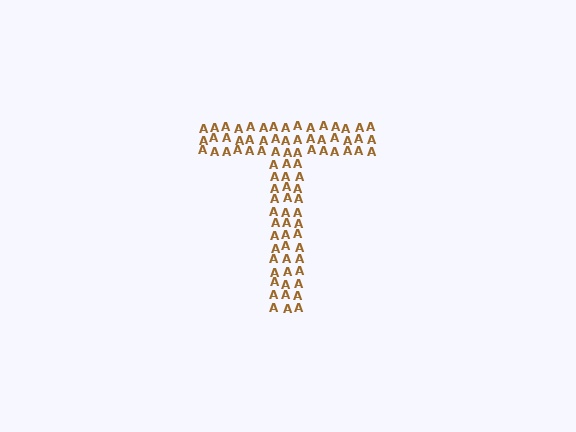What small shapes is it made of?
It is made of small letter A's.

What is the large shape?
The large shape is the letter T.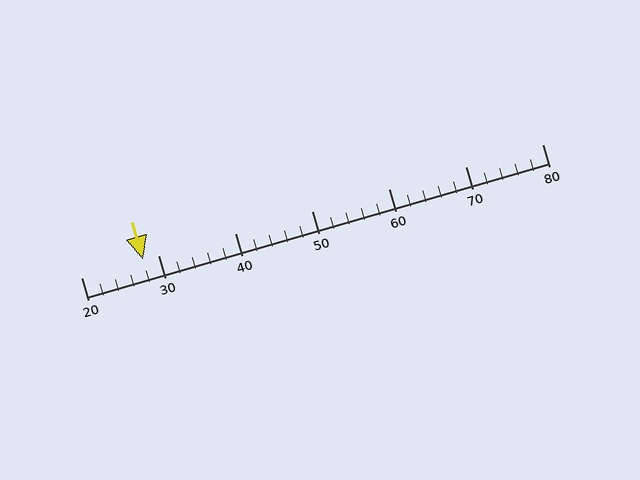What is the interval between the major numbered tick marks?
The major tick marks are spaced 10 units apart.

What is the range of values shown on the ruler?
The ruler shows values from 20 to 80.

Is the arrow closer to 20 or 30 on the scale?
The arrow is closer to 30.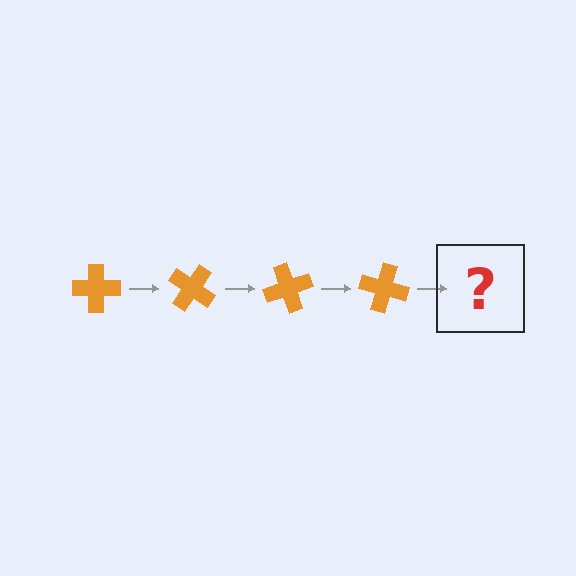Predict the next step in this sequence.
The next step is an orange cross rotated 140 degrees.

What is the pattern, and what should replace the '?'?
The pattern is that the cross rotates 35 degrees each step. The '?' should be an orange cross rotated 140 degrees.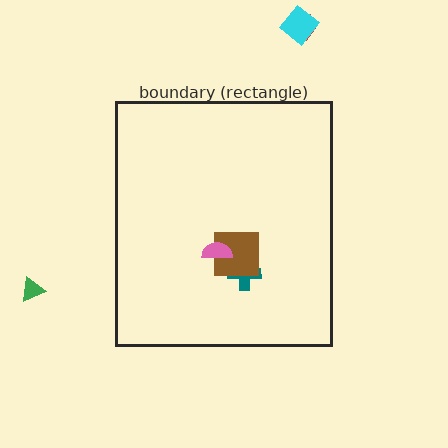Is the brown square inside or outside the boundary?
Inside.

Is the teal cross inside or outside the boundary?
Inside.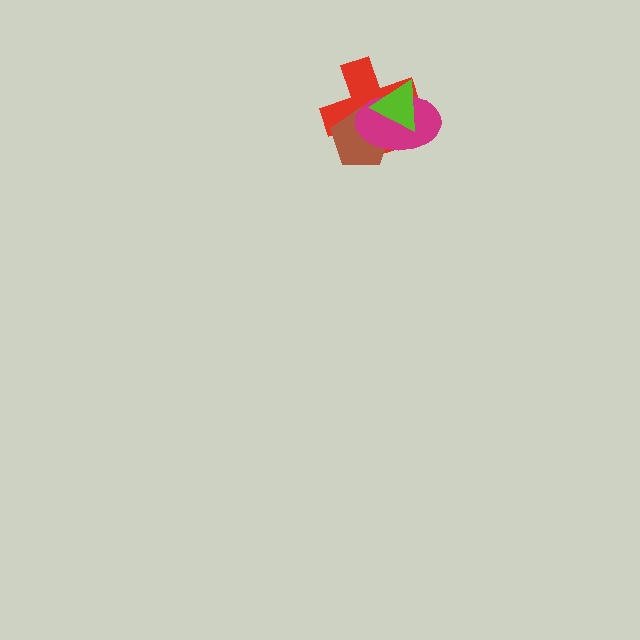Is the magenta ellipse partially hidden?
Yes, it is partially covered by another shape.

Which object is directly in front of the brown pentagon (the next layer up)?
The magenta ellipse is directly in front of the brown pentagon.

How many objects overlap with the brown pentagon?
3 objects overlap with the brown pentagon.